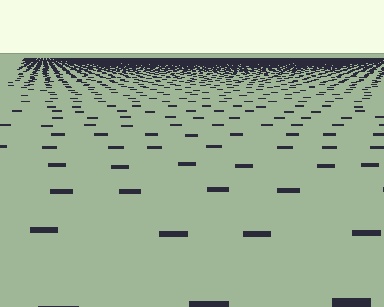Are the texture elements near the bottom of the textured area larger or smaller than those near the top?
Larger. Near the bottom, elements are closer to the viewer and appear at a bigger on-screen size.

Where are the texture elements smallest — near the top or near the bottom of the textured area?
Near the top.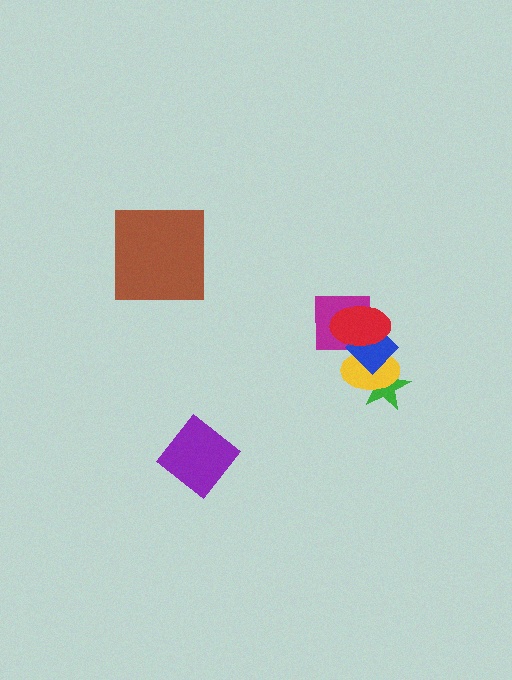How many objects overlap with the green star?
2 objects overlap with the green star.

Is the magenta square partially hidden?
Yes, it is partially covered by another shape.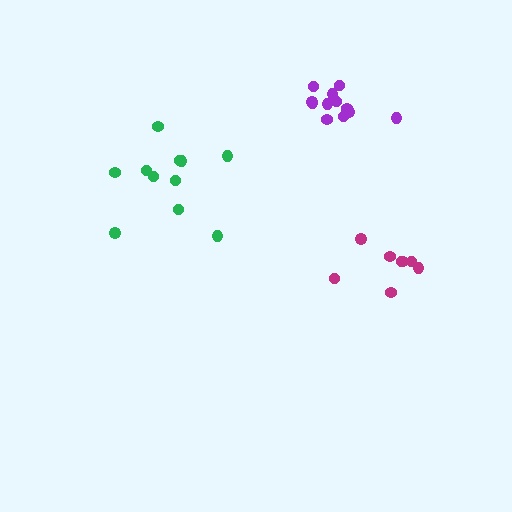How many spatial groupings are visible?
There are 3 spatial groupings.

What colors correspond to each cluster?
The clusters are colored: green, purple, magenta.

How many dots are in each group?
Group 1: 11 dots, Group 2: 12 dots, Group 3: 8 dots (31 total).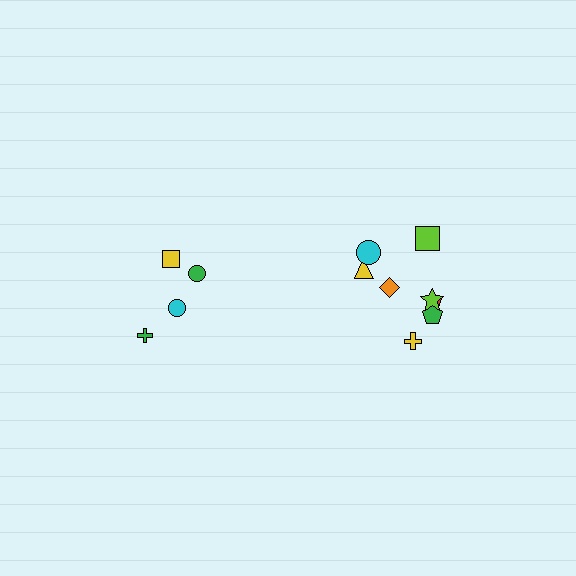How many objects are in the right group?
There are 8 objects.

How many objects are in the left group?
There are 4 objects.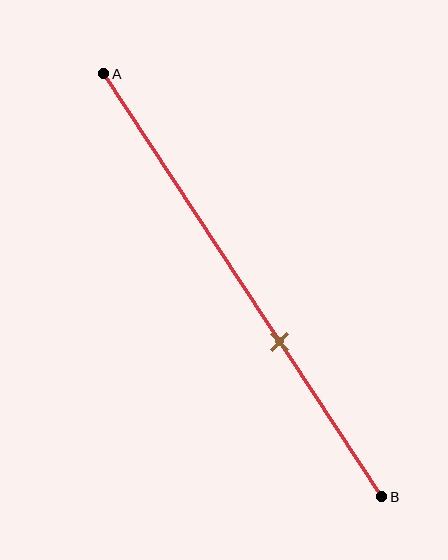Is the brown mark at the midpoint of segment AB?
No, the mark is at about 65% from A, not at the 50% midpoint.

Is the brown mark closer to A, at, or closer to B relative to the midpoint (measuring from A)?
The brown mark is closer to point B than the midpoint of segment AB.